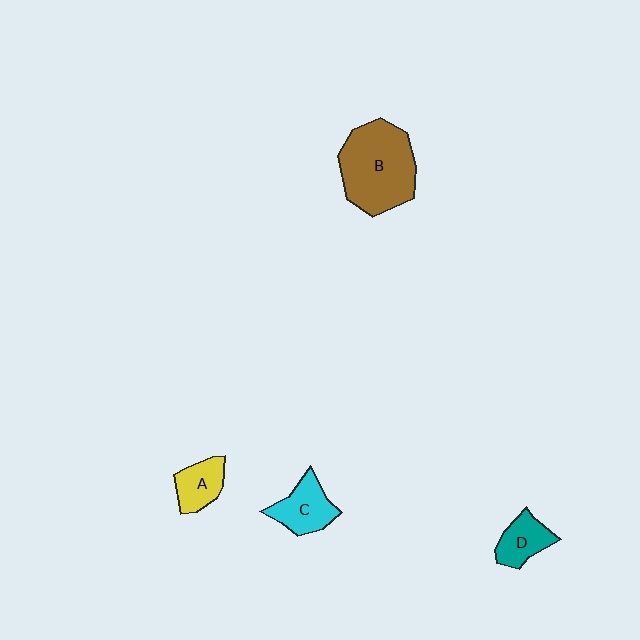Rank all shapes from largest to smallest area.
From largest to smallest: B (brown), C (cyan), D (teal), A (yellow).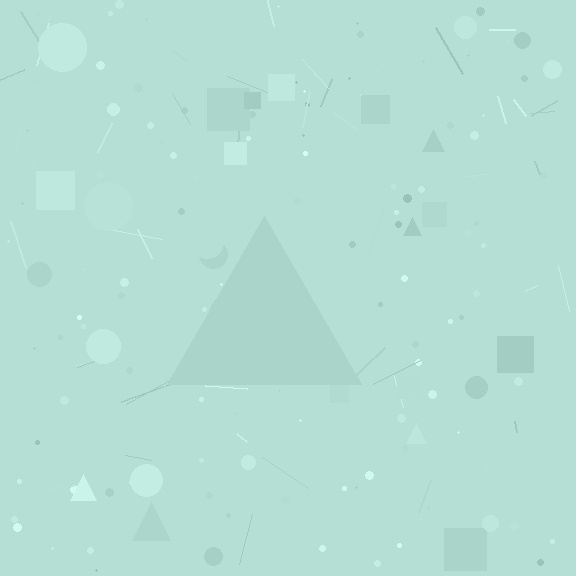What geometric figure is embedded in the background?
A triangle is embedded in the background.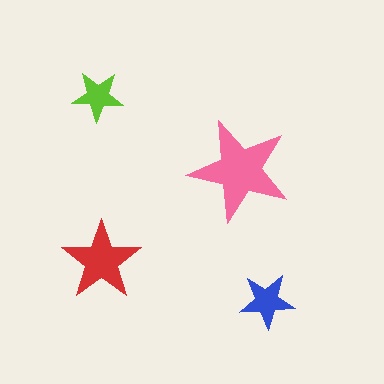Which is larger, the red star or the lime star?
The red one.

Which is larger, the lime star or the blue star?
The blue one.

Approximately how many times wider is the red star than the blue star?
About 1.5 times wider.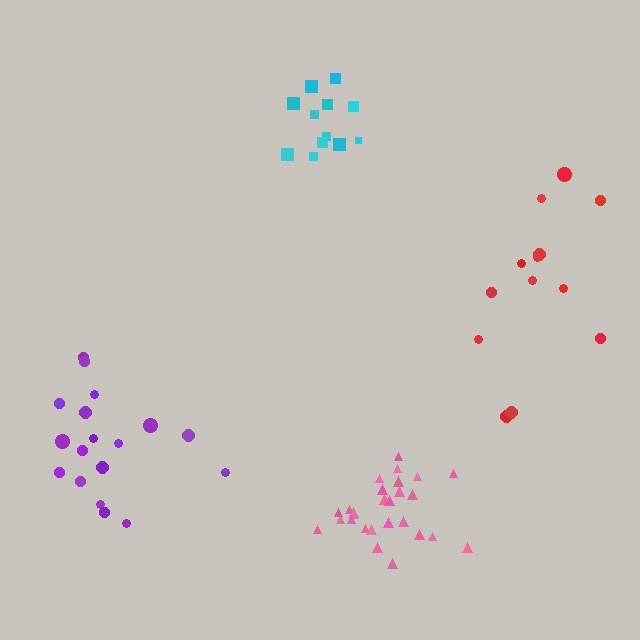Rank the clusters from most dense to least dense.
pink, cyan, purple, red.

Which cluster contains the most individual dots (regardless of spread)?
Pink (27).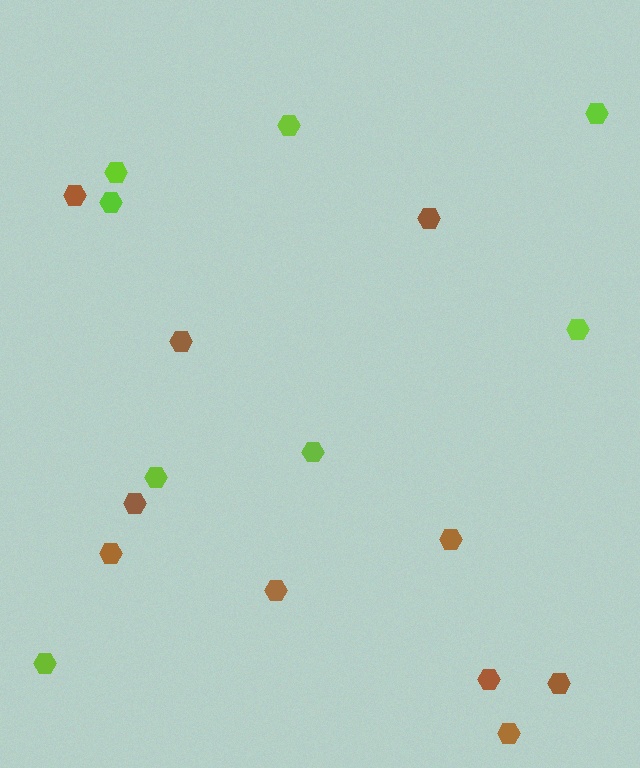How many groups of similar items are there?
There are 2 groups: one group of brown hexagons (10) and one group of lime hexagons (8).